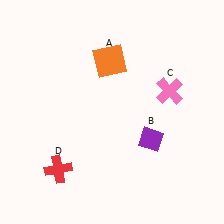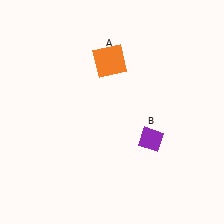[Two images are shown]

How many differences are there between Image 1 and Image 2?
There are 2 differences between the two images.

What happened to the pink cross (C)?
The pink cross (C) was removed in Image 2. It was in the top-right area of Image 1.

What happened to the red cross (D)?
The red cross (D) was removed in Image 2. It was in the bottom-left area of Image 1.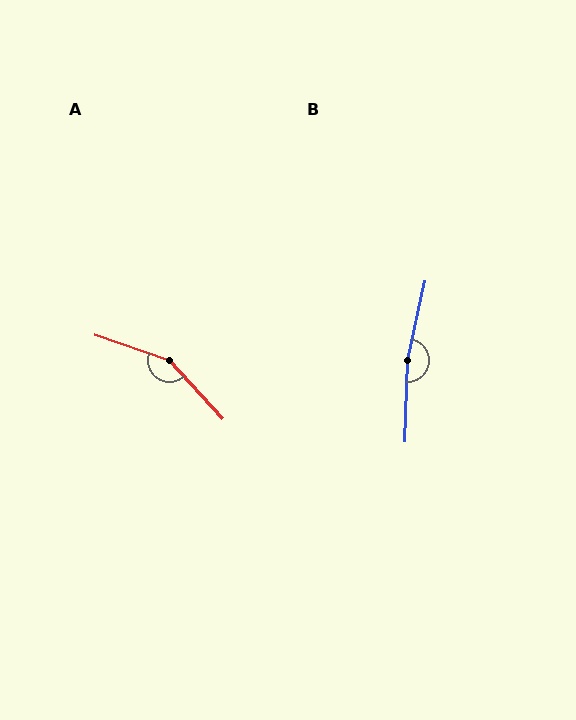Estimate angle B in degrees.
Approximately 170 degrees.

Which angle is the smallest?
A, at approximately 152 degrees.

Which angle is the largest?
B, at approximately 170 degrees.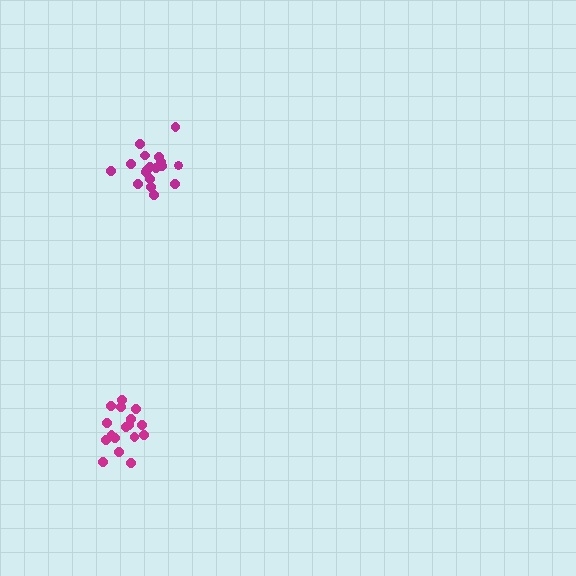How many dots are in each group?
Group 1: 17 dots, Group 2: 18 dots (35 total).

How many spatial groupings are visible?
There are 2 spatial groupings.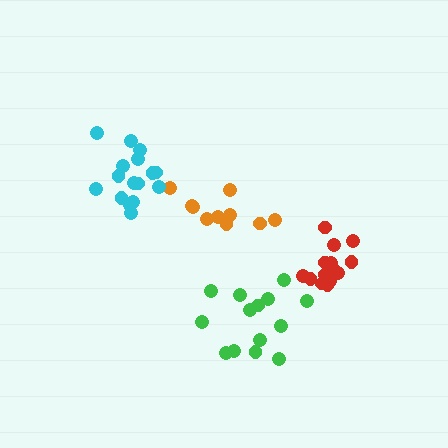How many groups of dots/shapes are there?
There are 4 groups.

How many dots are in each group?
Group 1: 10 dots, Group 2: 16 dots, Group 3: 14 dots, Group 4: 14 dots (54 total).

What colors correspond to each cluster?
The clusters are colored: orange, cyan, red, green.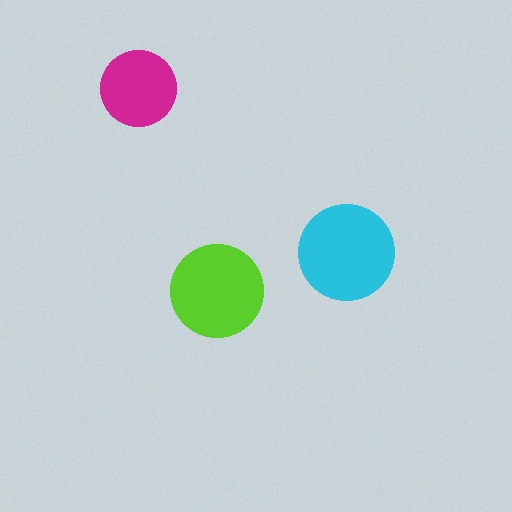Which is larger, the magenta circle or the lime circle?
The lime one.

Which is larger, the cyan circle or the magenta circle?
The cyan one.